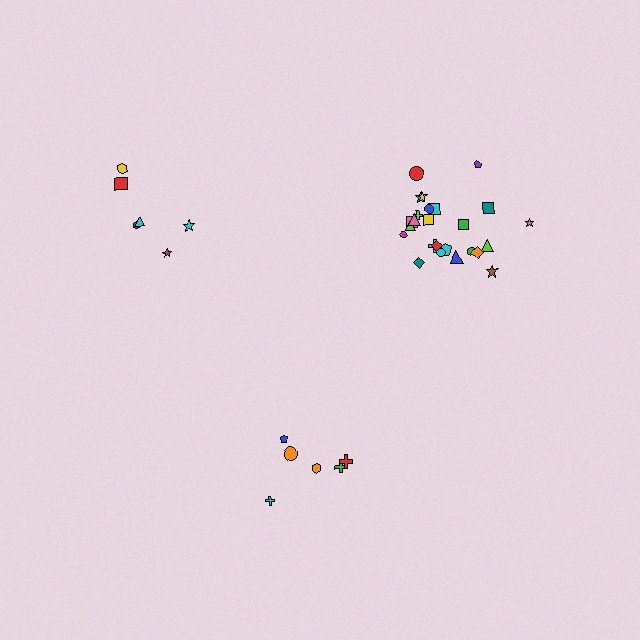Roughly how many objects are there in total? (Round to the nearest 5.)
Roughly 35 objects in total.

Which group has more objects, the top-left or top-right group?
The top-right group.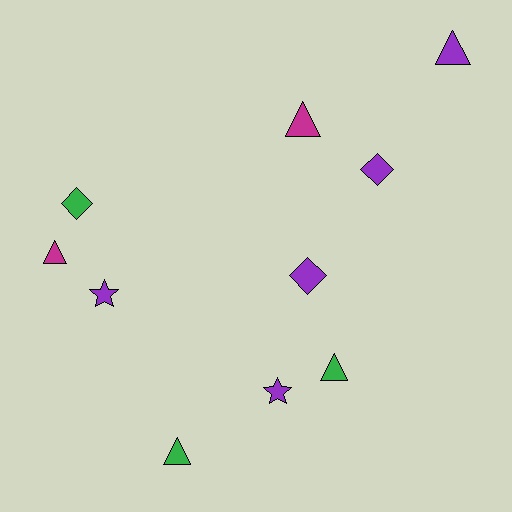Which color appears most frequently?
Purple, with 5 objects.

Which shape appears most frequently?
Triangle, with 5 objects.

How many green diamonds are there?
There is 1 green diamond.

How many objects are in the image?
There are 10 objects.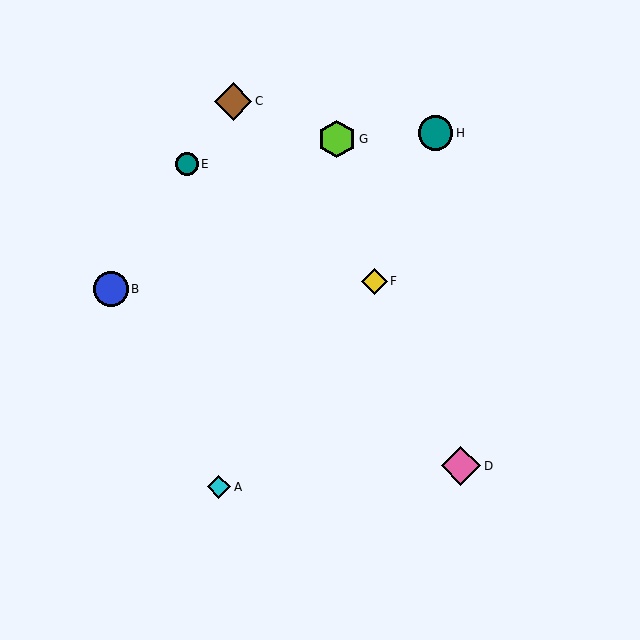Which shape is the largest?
The pink diamond (labeled D) is the largest.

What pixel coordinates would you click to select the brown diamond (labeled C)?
Click at (233, 101) to select the brown diamond C.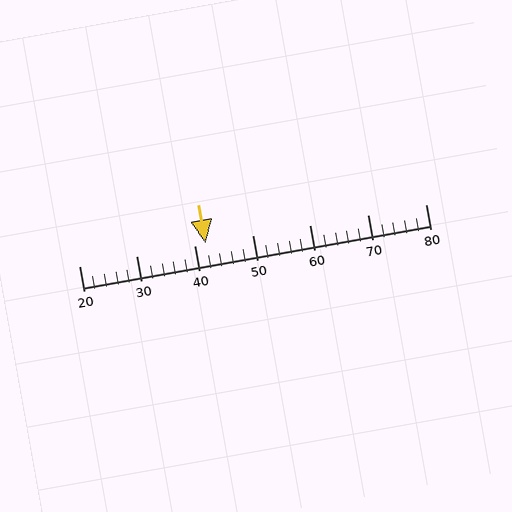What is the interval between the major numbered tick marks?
The major tick marks are spaced 10 units apart.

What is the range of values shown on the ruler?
The ruler shows values from 20 to 80.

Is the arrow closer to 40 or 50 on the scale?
The arrow is closer to 40.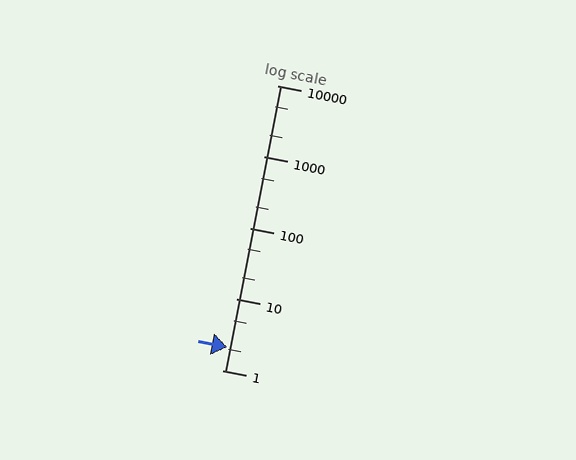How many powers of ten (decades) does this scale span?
The scale spans 4 decades, from 1 to 10000.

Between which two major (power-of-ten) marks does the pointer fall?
The pointer is between 1 and 10.